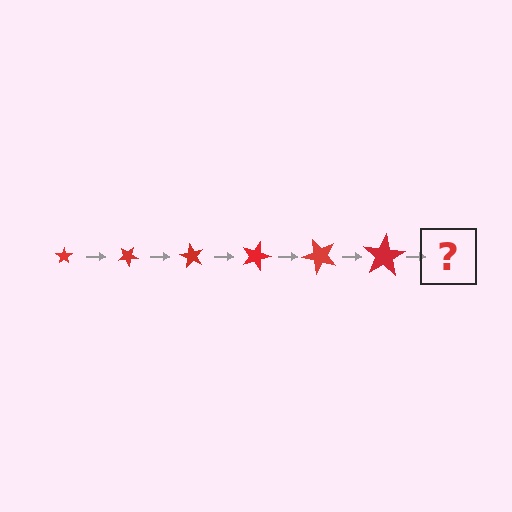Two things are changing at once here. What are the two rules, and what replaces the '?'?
The two rules are that the star grows larger each step and it rotates 30 degrees each step. The '?' should be a star, larger than the previous one and rotated 180 degrees from the start.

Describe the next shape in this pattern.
It should be a star, larger than the previous one and rotated 180 degrees from the start.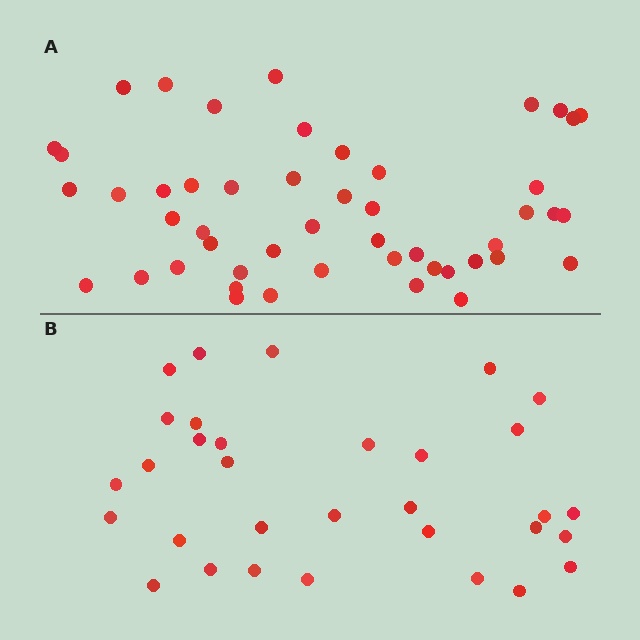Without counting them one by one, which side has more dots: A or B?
Region A (the top region) has more dots.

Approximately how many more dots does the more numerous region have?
Region A has approximately 15 more dots than region B.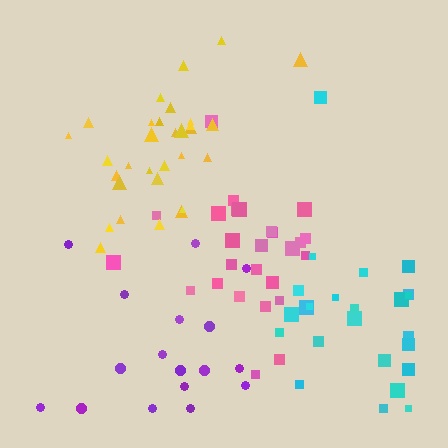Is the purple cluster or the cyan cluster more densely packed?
Cyan.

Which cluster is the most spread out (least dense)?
Purple.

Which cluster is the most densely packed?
Yellow.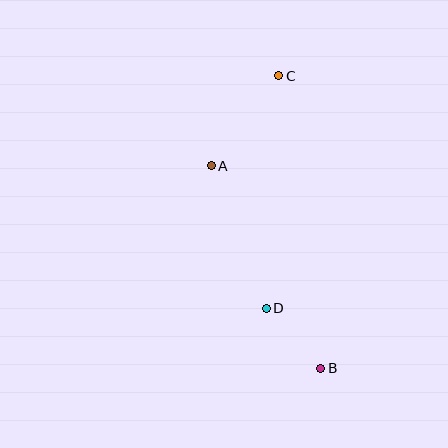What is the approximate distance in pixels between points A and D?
The distance between A and D is approximately 153 pixels.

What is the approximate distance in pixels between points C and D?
The distance between C and D is approximately 233 pixels.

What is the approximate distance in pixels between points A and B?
The distance between A and B is approximately 230 pixels.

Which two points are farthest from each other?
Points B and C are farthest from each other.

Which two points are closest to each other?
Points B and D are closest to each other.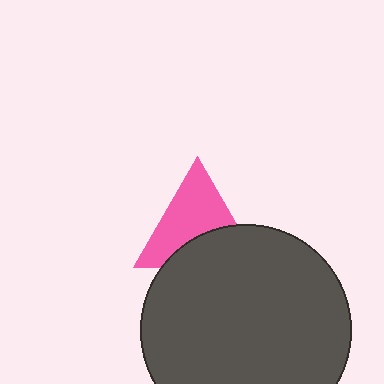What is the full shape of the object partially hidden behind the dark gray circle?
The partially hidden object is a pink triangle.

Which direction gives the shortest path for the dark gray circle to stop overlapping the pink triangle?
Moving down gives the shortest separation.